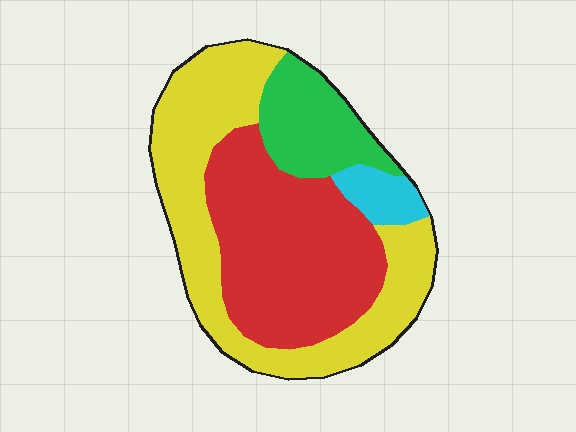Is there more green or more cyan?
Green.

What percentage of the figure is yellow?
Yellow covers about 40% of the figure.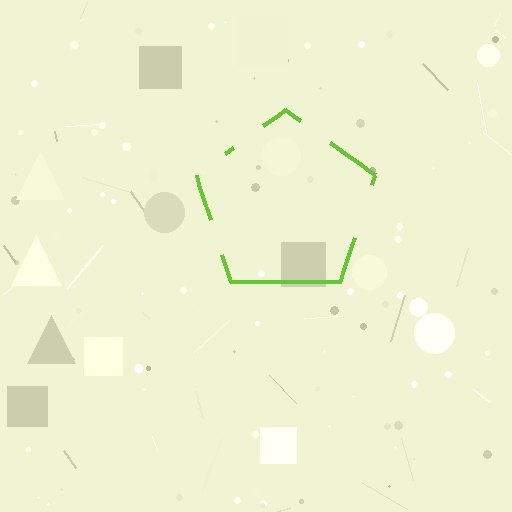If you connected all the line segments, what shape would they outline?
They would outline a pentagon.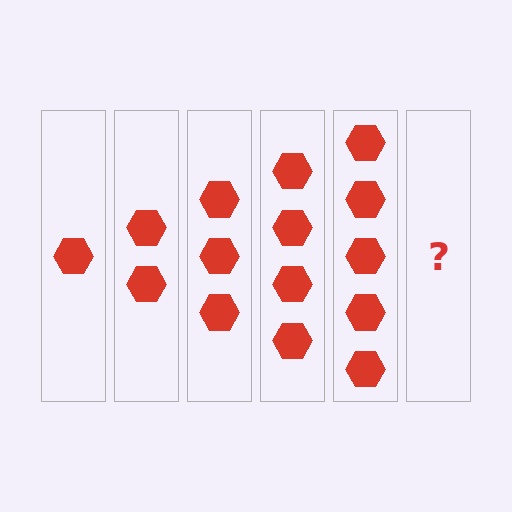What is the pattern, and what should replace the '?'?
The pattern is that each step adds one more hexagon. The '?' should be 6 hexagons.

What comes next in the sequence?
The next element should be 6 hexagons.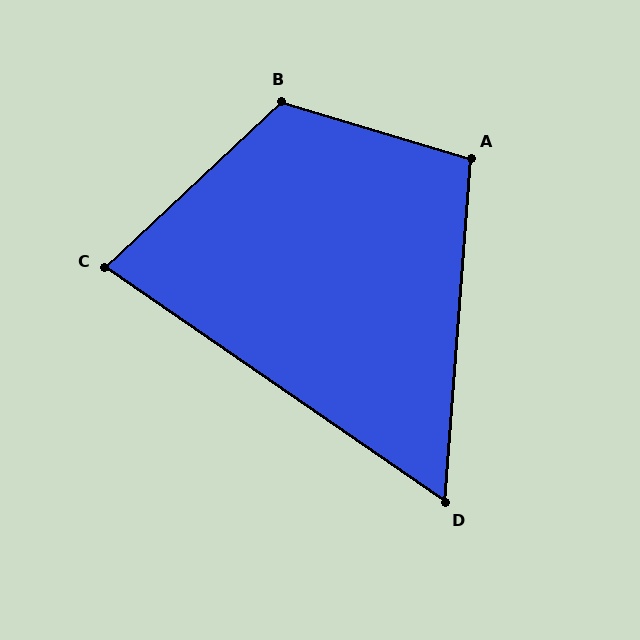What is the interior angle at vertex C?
Approximately 78 degrees (acute).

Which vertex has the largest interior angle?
B, at approximately 120 degrees.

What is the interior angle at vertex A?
Approximately 102 degrees (obtuse).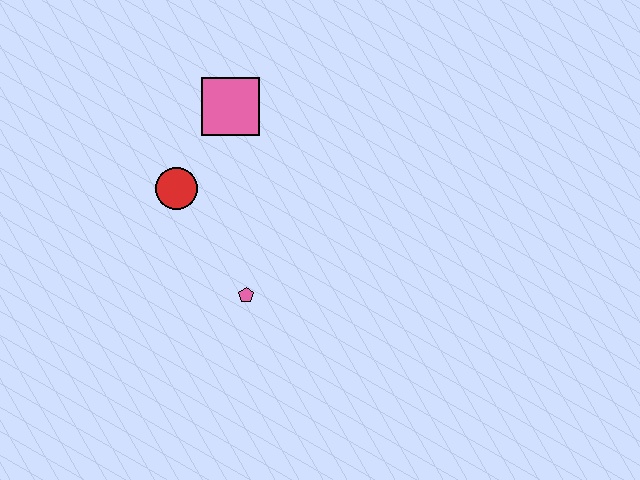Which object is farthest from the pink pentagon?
The pink square is farthest from the pink pentagon.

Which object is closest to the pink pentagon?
The red circle is closest to the pink pentagon.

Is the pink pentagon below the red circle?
Yes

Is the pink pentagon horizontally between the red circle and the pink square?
No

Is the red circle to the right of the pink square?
No